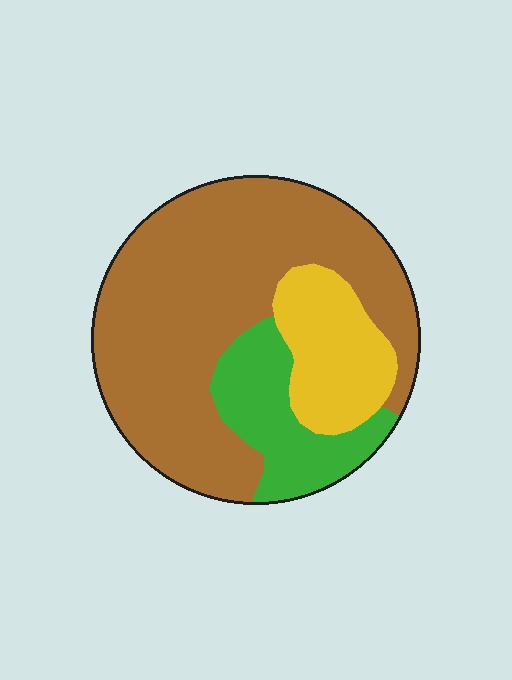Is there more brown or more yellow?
Brown.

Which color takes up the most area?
Brown, at roughly 65%.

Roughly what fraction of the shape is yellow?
Yellow takes up about one sixth (1/6) of the shape.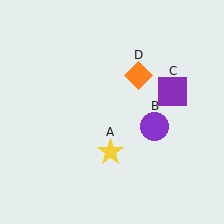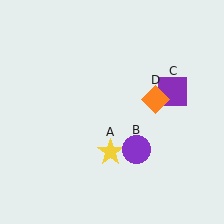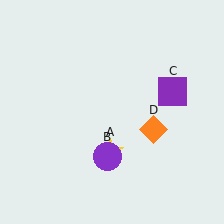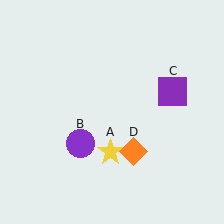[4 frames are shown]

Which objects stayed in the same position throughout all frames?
Yellow star (object A) and purple square (object C) remained stationary.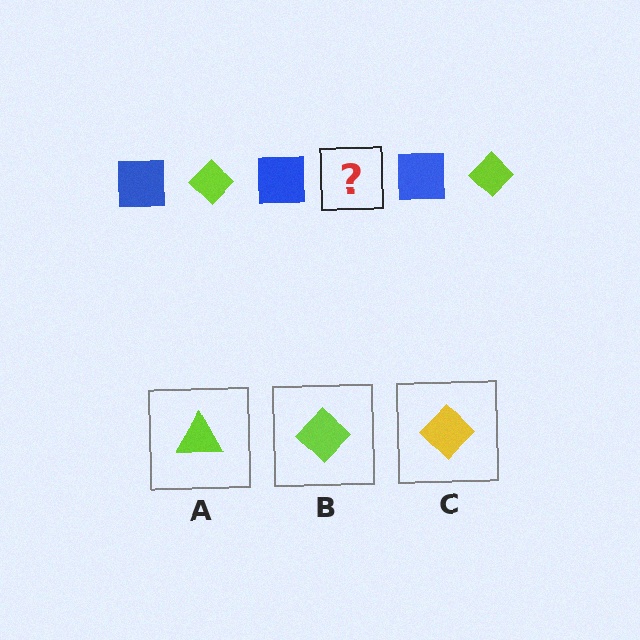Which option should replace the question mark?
Option B.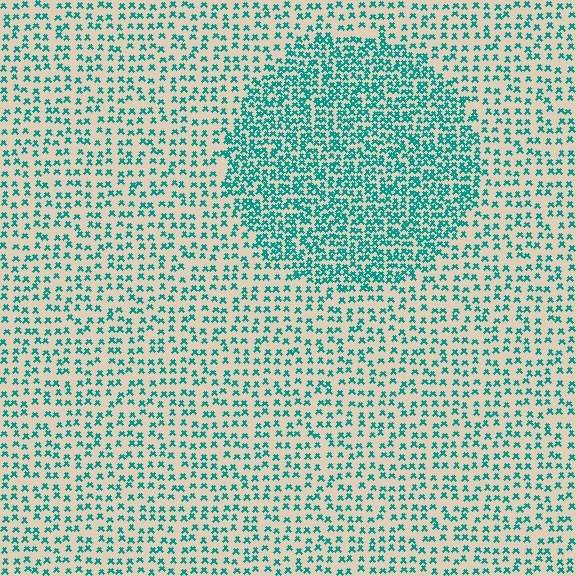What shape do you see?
I see a circle.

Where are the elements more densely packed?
The elements are more densely packed inside the circle boundary.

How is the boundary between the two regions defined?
The boundary is defined by a change in element density (approximately 2.1x ratio). All elements are the same color, size, and shape.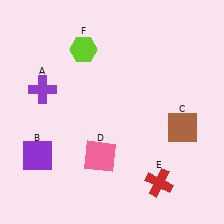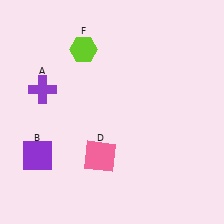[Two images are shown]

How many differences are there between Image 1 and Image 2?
There are 2 differences between the two images.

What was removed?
The red cross (E), the brown square (C) were removed in Image 2.